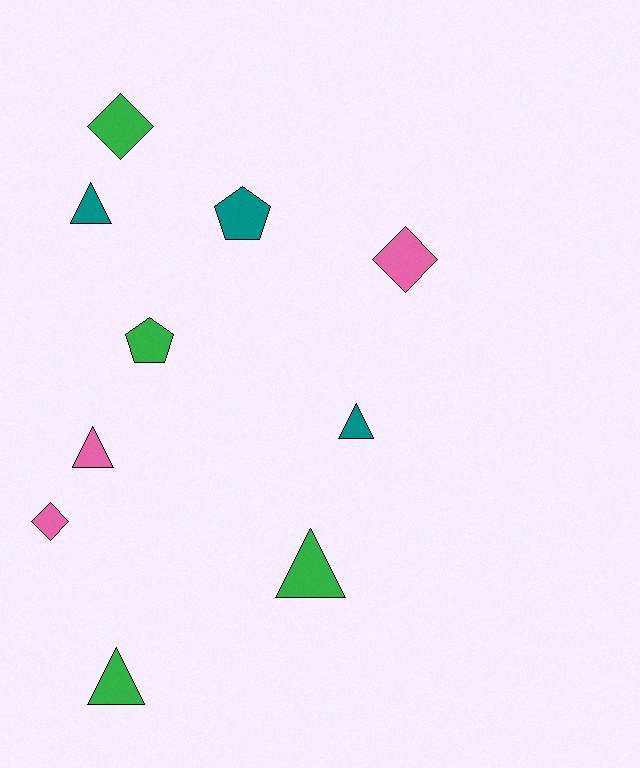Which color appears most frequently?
Green, with 4 objects.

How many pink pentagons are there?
There are no pink pentagons.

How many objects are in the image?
There are 10 objects.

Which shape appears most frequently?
Triangle, with 5 objects.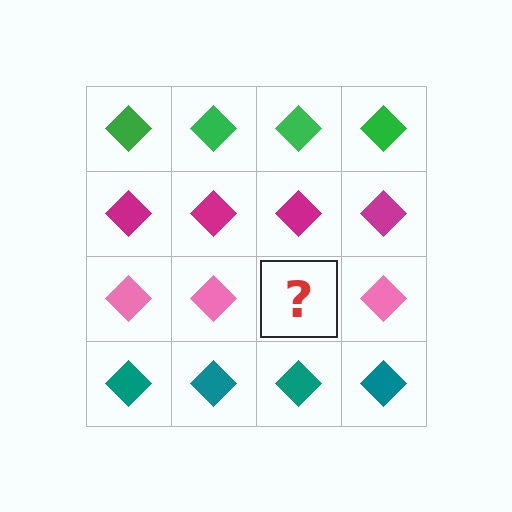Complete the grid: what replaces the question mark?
The question mark should be replaced with a pink diamond.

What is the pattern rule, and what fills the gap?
The rule is that each row has a consistent color. The gap should be filled with a pink diamond.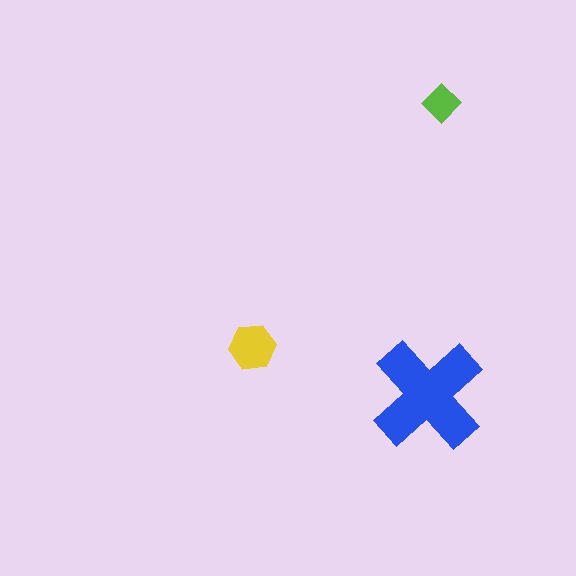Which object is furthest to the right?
The lime diamond is rightmost.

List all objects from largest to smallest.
The blue cross, the yellow hexagon, the lime diamond.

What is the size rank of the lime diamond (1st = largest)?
3rd.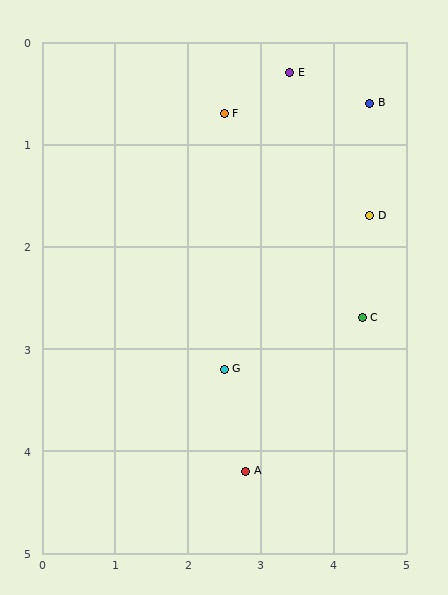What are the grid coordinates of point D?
Point D is at approximately (4.5, 1.7).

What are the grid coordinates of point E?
Point E is at approximately (3.4, 0.3).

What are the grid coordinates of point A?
Point A is at approximately (2.8, 4.2).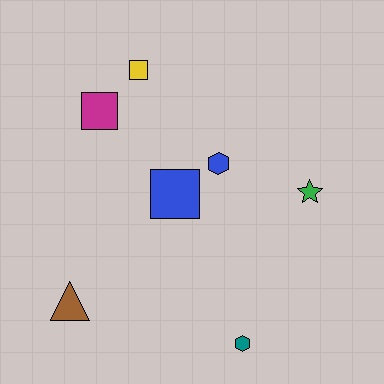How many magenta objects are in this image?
There is 1 magenta object.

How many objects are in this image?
There are 7 objects.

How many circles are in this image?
There are no circles.